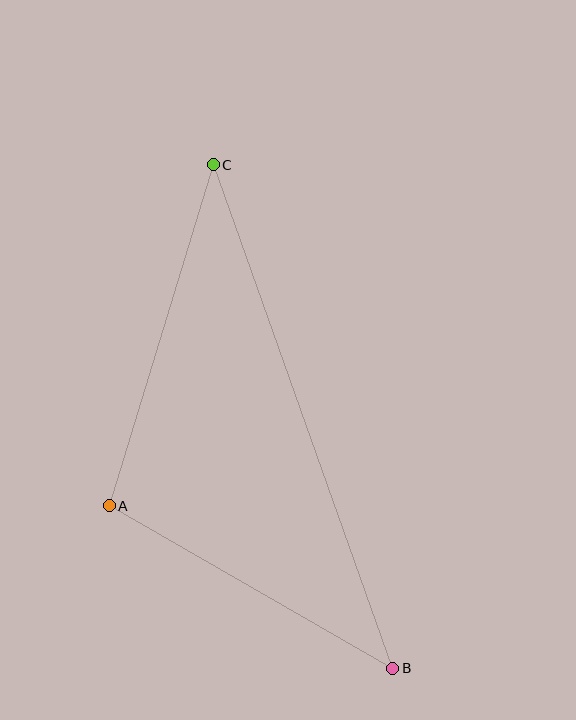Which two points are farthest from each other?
Points B and C are farthest from each other.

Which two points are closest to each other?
Points A and B are closest to each other.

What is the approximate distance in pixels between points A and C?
The distance between A and C is approximately 356 pixels.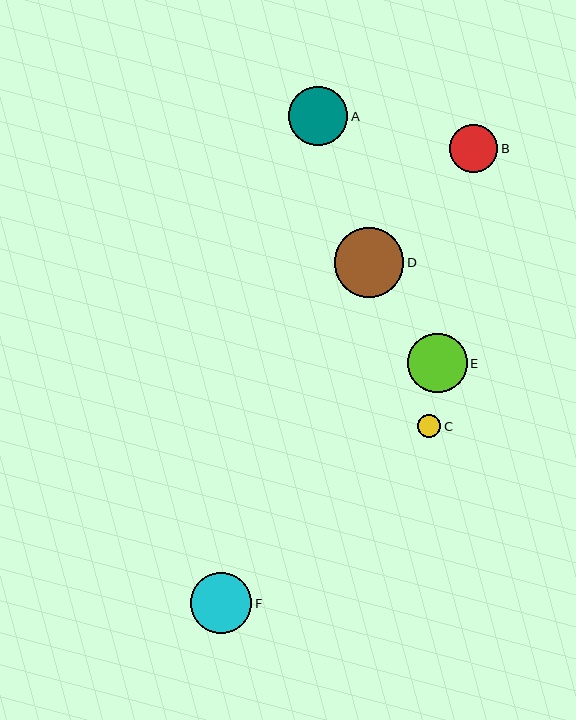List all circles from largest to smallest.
From largest to smallest: D, F, E, A, B, C.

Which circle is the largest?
Circle D is the largest with a size of approximately 70 pixels.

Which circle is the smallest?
Circle C is the smallest with a size of approximately 23 pixels.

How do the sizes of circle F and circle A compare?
Circle F and circle A are approximately the same size.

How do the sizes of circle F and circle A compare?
Circle F and circle A are approximately the same size.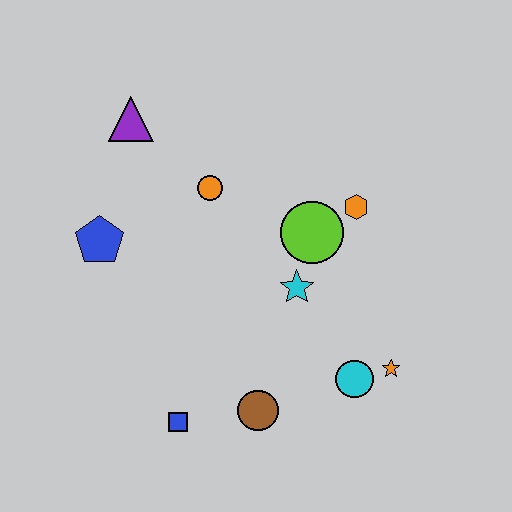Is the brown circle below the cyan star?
Yes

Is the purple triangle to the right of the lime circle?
No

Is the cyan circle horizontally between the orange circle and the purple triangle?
No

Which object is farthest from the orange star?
The purple triangle is farthest from the orange star.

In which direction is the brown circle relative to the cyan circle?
The brown circle is to the left of the cyan circle.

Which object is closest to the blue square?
The brown circle is closest to the blue square.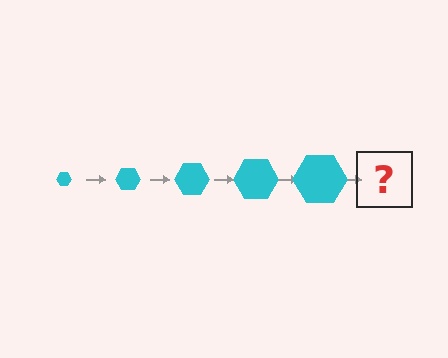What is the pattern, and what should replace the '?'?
The pattern is that the hexagon gets progressively larger each step. The '?' should be a cyan hexagon, larger than the previous one.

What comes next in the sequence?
The next element should be a cyan hexagon, larger than the previous one.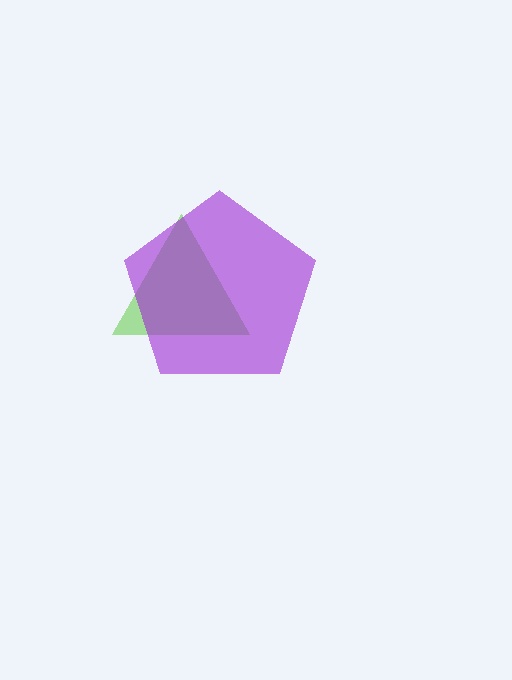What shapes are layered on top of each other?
The layered shapes are: a lime triangle, a purple pentagon.